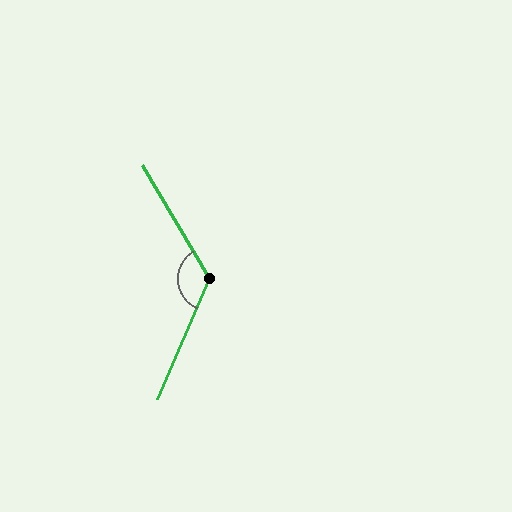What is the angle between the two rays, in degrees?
Approximately 126 degrees.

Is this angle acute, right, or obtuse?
It is obtuse.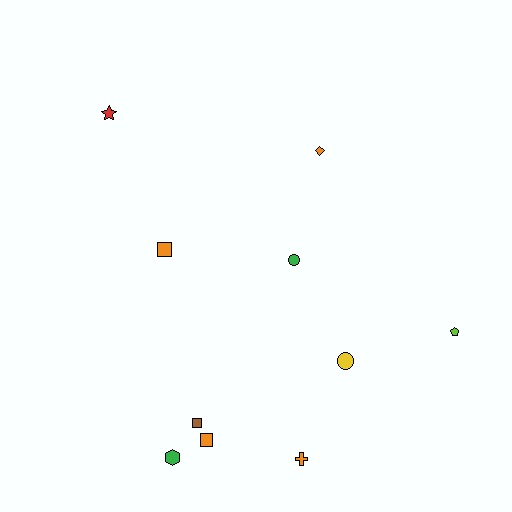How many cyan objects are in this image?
There are no cyan objects.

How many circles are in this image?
There are 2 circles.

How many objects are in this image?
There are 10 objects.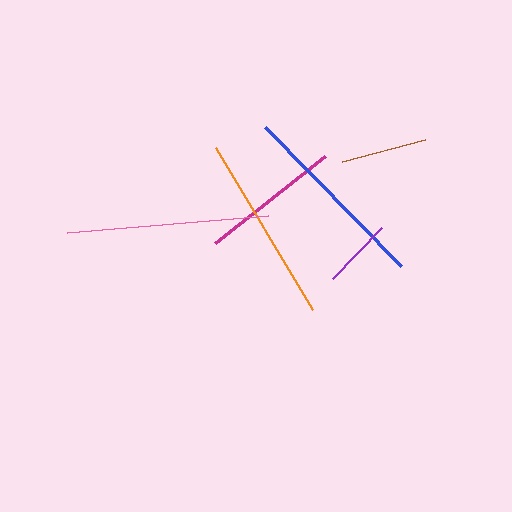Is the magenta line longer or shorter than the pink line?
The pink line is longer than the magenta line.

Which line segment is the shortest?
The purple line is the shortest at approximately 71 pixels.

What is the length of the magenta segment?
The magenta segment is approximately 140 pixels long.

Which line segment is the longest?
The pink line is the longest at approximately 202 pixels.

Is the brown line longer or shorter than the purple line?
The brown line is longer than the purple line.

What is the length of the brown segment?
The brown segment is approximately 87 pixels long.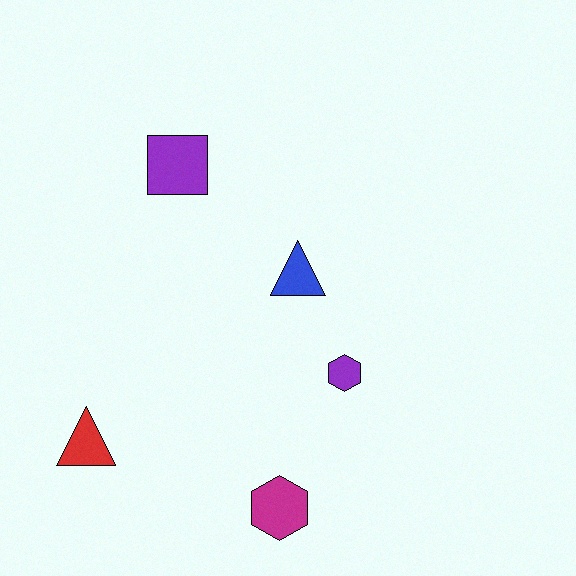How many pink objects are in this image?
There are no pink objects.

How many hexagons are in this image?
There are 2 hexagons.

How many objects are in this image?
There are 5 objects.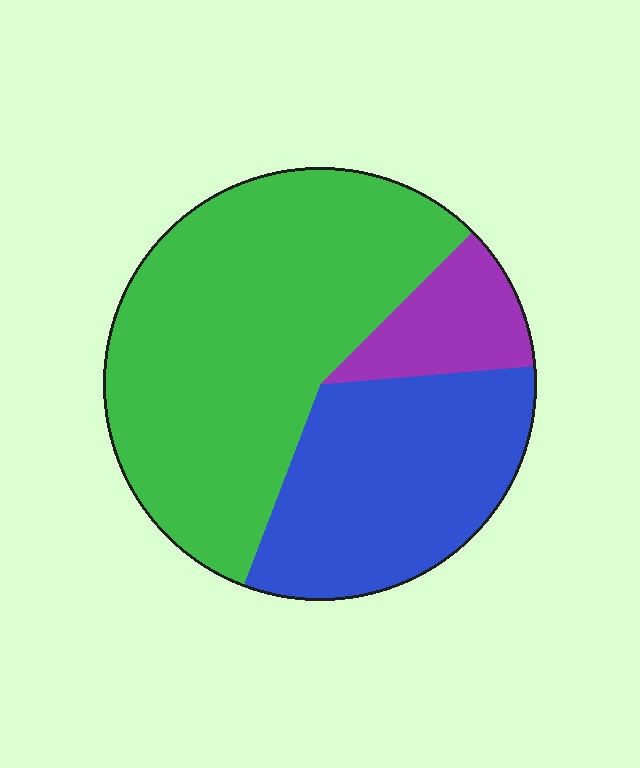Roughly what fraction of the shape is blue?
Blue takes up about one third (1/3) of the shape.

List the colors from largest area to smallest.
From largest to smallest: green, blue, purple.